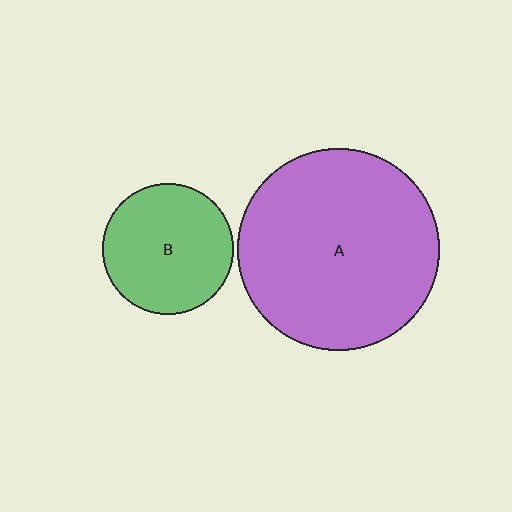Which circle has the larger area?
Circle A (purple).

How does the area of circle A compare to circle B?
Approximately 2.4 times.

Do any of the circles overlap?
No, none of the circles overlap.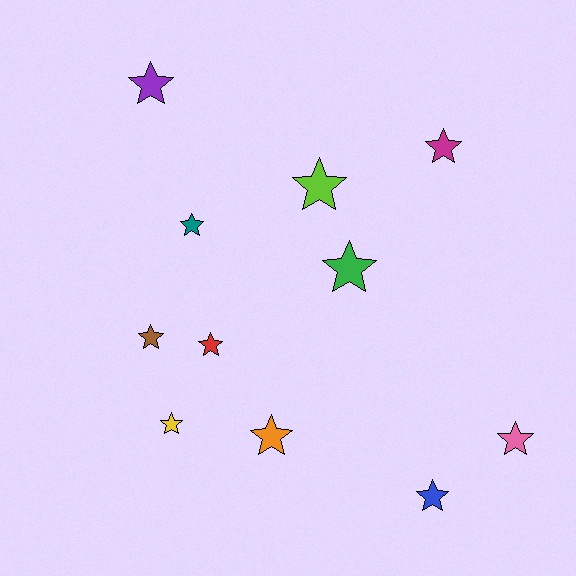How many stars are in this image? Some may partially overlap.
There are 11 stars.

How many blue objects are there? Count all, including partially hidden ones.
There is 1 blue object.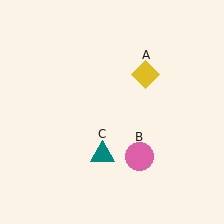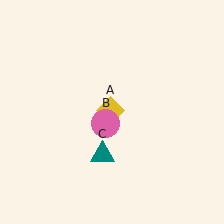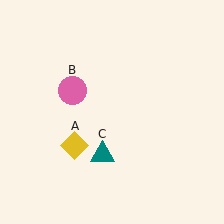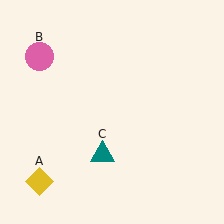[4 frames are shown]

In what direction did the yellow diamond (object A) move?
The yellow diamond (object A) moved down and to the left.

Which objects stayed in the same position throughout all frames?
Teal triangle (object C) remained stationary.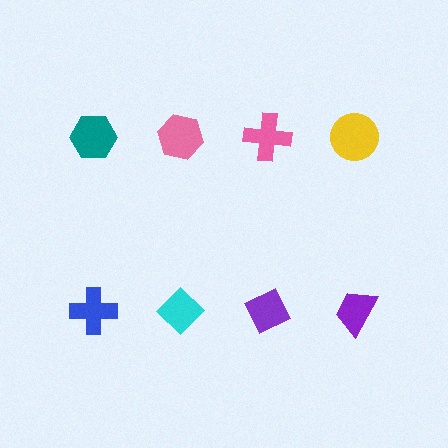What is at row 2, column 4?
A purple trapezoid.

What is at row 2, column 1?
A blue cross.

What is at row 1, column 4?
A yellow circle.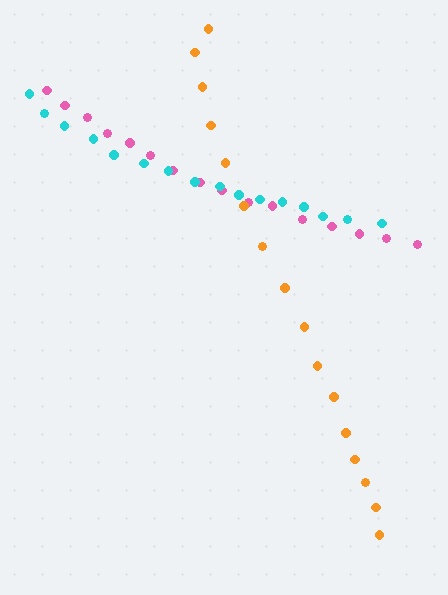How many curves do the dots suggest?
There are 3 distinct paths.